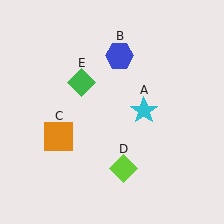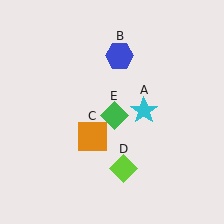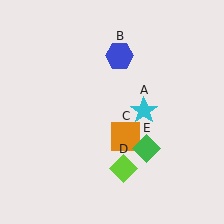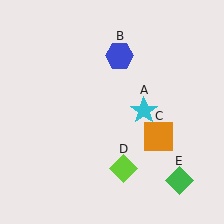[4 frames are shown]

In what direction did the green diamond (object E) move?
The green diamond (object E) moved down and to the right.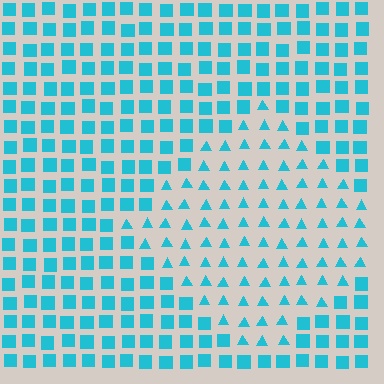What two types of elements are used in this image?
The image uses triangles inside the diamond region and squares outside it.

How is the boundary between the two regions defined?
The boundary is defined by a change in element shape: triangles inside vs. squares outside. All elements share the same color and spacing.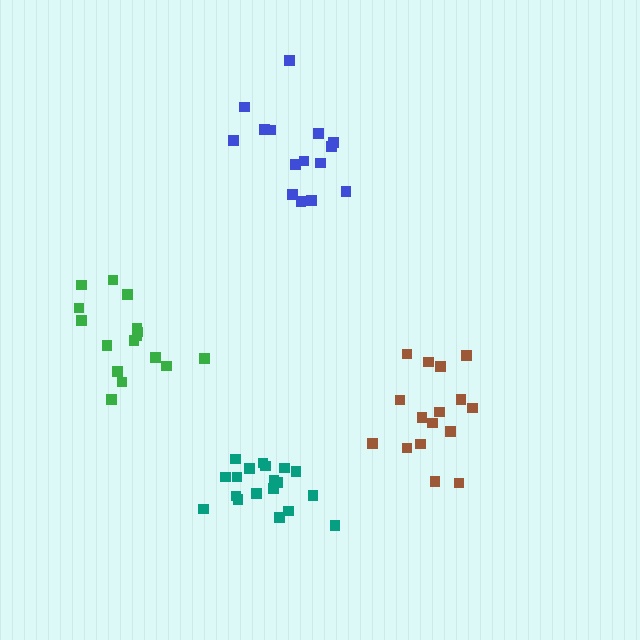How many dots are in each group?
Group 1: 16 dots, Group 2: 16 dots, Group 3: 15 dots, Group 4: 19 dots (66 total).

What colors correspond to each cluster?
The clusters are colored: green, brown, blue, teal.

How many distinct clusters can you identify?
There are 4 distinct clusters.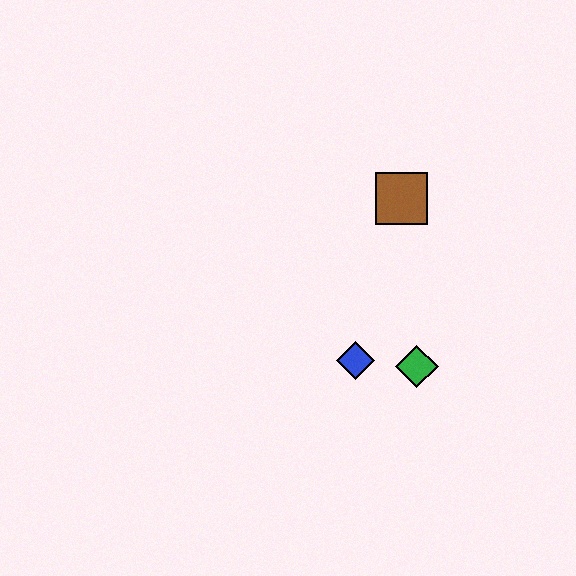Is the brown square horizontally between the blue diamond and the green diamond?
Yes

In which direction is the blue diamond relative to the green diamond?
The blue diamond is to the left of the green diamond.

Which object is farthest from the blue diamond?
The brown square is farthest from the blue diamond.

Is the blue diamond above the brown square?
No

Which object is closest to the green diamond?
The blue diamond is closest to the green diamond.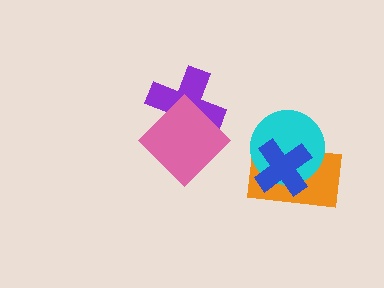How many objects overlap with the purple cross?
1 object overlaps with the purple cross.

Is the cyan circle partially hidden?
Yes, it is partially covered by another shape.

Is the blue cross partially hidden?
No, no other shape covers it.